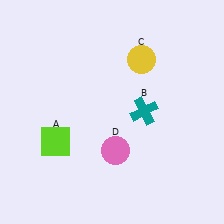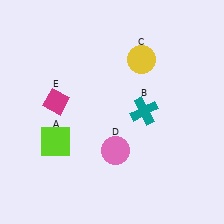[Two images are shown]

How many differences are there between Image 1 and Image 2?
There is 1 difference between the two images.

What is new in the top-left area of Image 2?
A magenta diamond (E) was added in the top-left area of Image 2.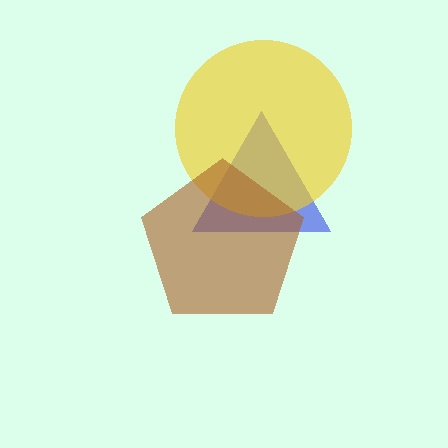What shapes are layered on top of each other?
The layered shapes are: a blue triangle, a yellow circle, a brown pentagon.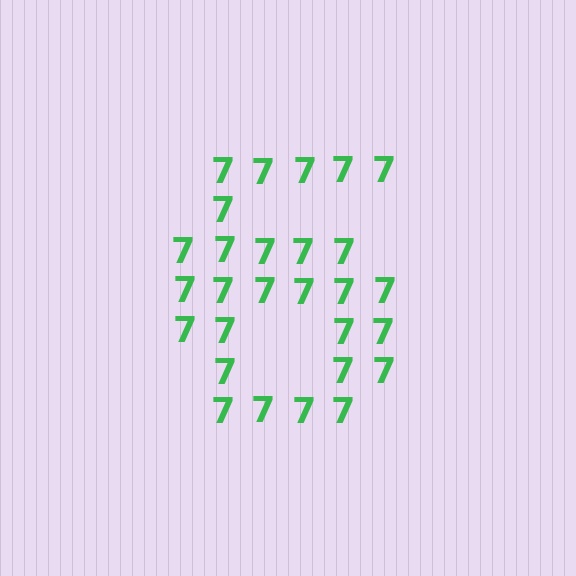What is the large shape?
The large shape is the digit 6.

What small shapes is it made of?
It is made of small digit 7's.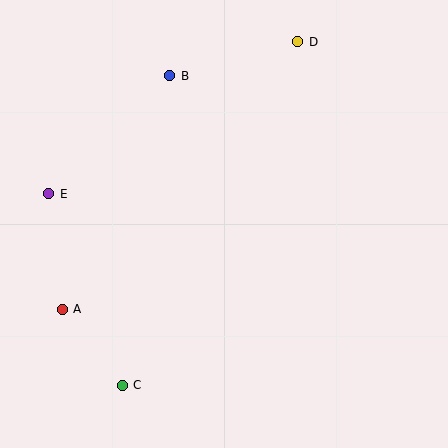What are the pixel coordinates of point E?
Point E is at (49, 194).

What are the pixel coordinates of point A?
Point A is at (62, 309).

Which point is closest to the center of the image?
Point B at (170, 76) is closest to the center.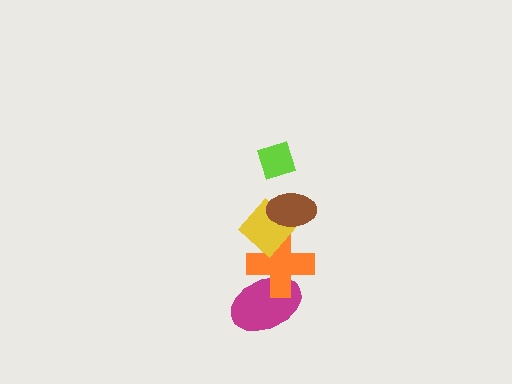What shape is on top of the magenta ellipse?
The orange cross is on top of the magenta ellipse.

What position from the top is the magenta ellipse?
The magenta ellipse is 5th from the top.